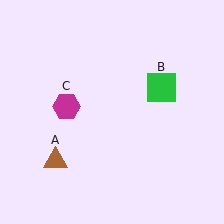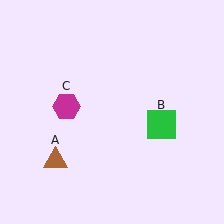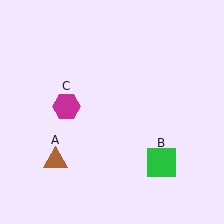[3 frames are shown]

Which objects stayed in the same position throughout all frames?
Brown triangle (object A) and magenta hexagon (object C) remained stationary.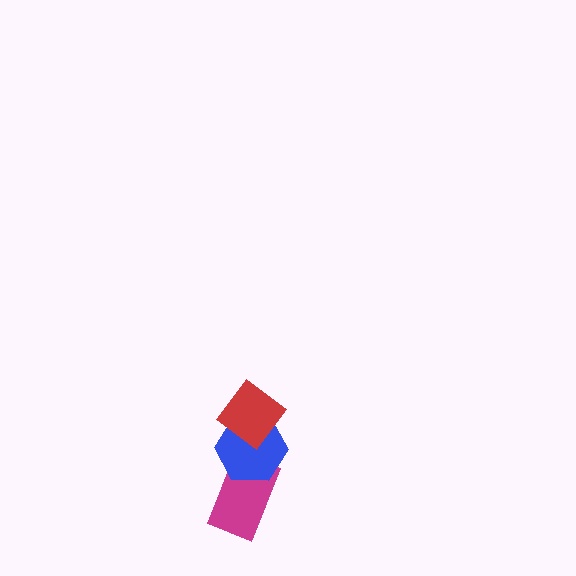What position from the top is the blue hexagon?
The blue hexagon is 2nd from the top.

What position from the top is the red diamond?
The red diamond is 1st from the top.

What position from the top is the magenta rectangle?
The magenta rectangle is 3rd from the top.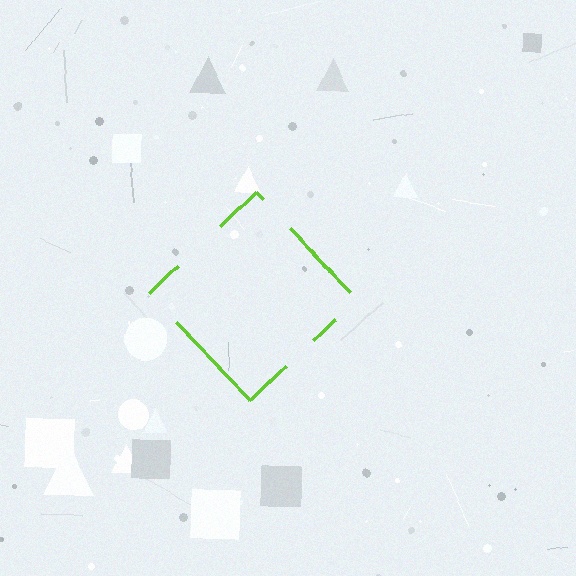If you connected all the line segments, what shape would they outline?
They would outline a diamond.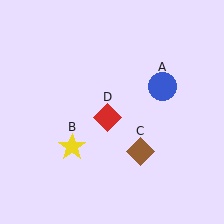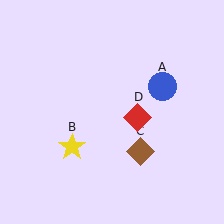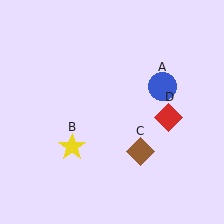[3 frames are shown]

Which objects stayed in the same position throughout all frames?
Blue circle (object A) and yellow star (object B) and brown diamond (object C) remained stationary.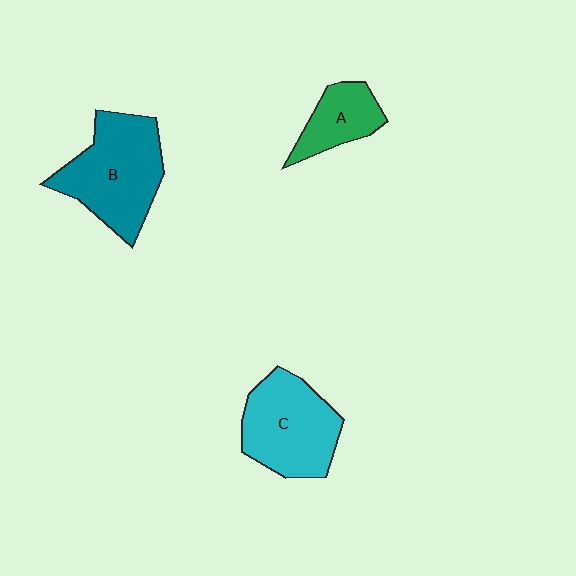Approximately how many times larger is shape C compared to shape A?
Approximately 1.9 times.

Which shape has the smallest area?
Shape A (green).